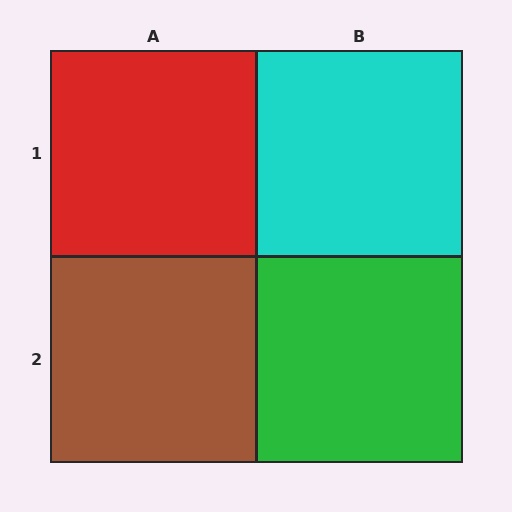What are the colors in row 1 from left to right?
Red, cyan.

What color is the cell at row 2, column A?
Brown.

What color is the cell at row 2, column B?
Green.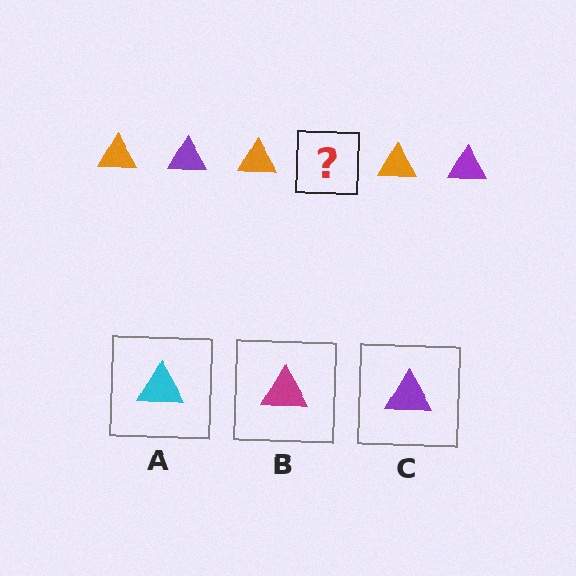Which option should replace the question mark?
Option C.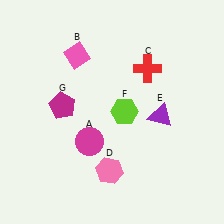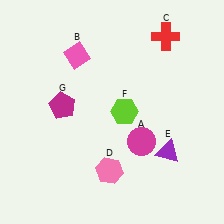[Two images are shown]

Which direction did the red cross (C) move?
The red cross (C) moved up.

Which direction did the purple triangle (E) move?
The purple triangle (E) moved down.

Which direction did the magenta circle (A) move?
The magenta circle (A) moved right.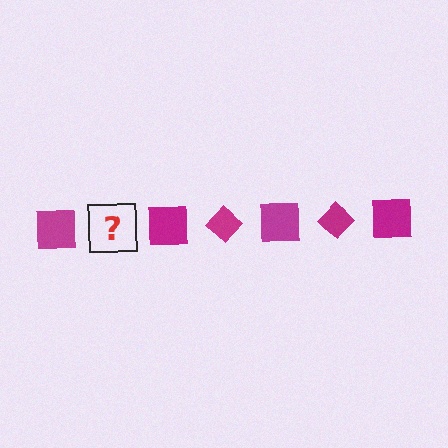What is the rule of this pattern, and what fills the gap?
The rule is that the pattern cycles through square, diamond shapes in magenta. The gap should be filled with a magenta diamond.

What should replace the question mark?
The question mark should be replaced with a magenta diamond.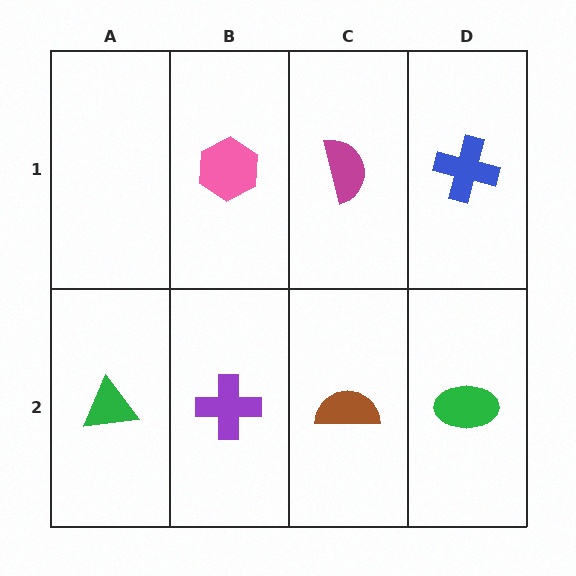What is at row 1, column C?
A magenta semicircle.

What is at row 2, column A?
A green triangle.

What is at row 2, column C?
A brown semicircle.